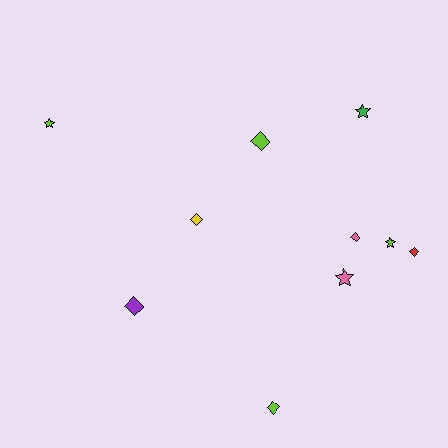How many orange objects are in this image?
There are no orange objects.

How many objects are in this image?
There are 10 objects.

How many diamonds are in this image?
There are 6 diamonds.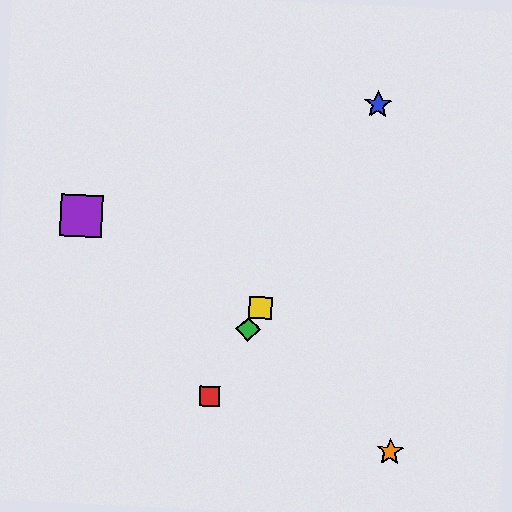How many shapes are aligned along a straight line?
4 shapes (the red square, the blue star, the green diamond, the yellow square) are aligned along a straight line.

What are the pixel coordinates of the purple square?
The purple square is at (81, 216).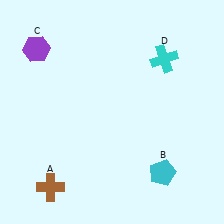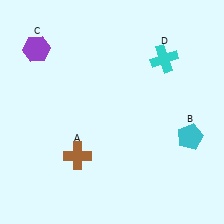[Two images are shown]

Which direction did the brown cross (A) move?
The brown cross (A) moved up.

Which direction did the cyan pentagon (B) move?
The cyan pentagon (B) moved up.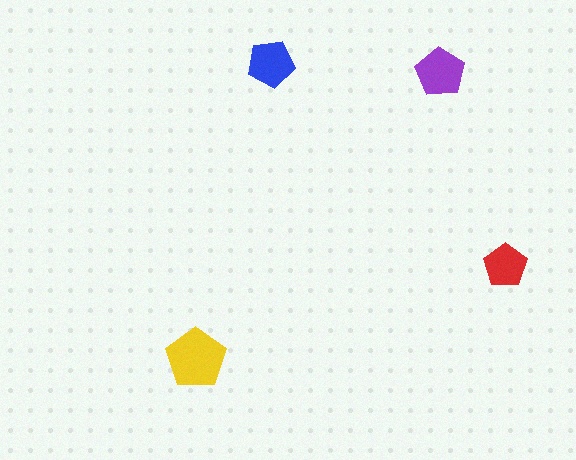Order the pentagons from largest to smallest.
the yellow one, the purple one, the blue one, the red one.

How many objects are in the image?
There are 4 objects in the image.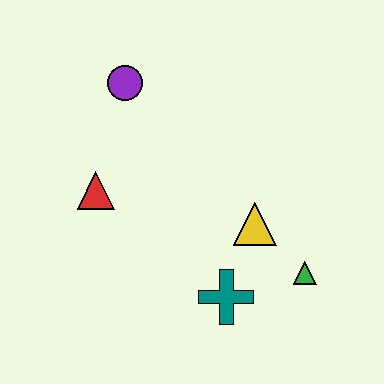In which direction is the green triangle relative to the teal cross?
The green triangle is to the right of the teal cross.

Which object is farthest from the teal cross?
The purple circle is farthest from the teal cross.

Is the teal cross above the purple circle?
No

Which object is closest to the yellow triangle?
The green triangle is closest to the yellow triangle.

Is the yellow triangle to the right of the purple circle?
Yes